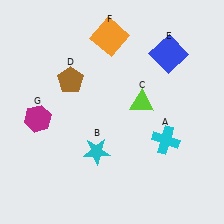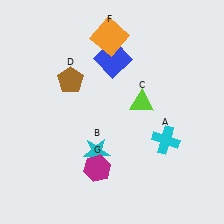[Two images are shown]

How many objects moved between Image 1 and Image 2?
2 objects moved between the two images.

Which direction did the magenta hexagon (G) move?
The magenta hexagon (G) moved right.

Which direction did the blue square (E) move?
The blue square (E) moved left.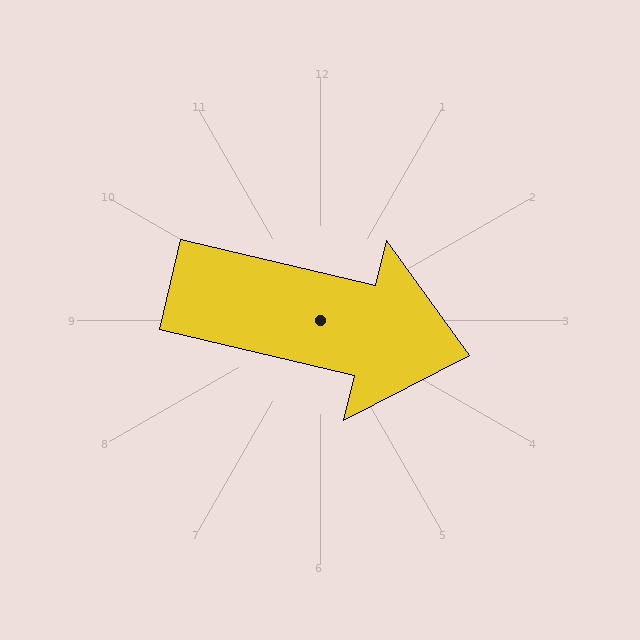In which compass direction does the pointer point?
East.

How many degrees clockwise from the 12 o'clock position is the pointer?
Approximately 103 degrees.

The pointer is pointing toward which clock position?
Roughly 3 o'clock.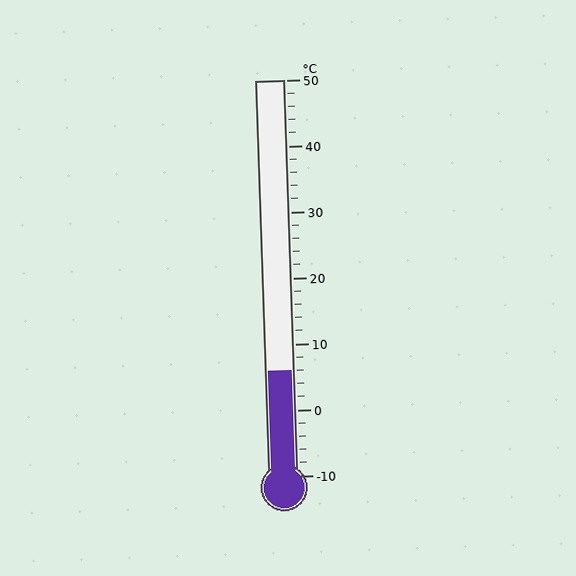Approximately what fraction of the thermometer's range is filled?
The thermometer is filled to approximately 25% of its range.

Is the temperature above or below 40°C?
The temperature is below 40°C.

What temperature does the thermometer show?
The thermometer shows approximately 6°C.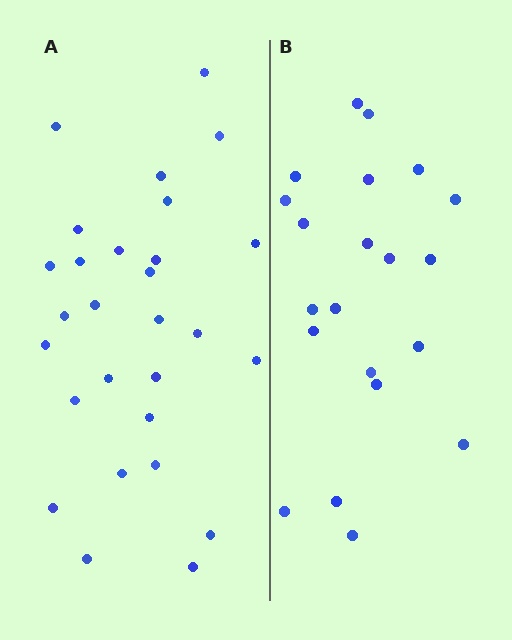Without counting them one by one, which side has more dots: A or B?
Region A (the left region) has more dots.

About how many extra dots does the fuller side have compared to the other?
Region A has roughly 8 or so more dots than region B.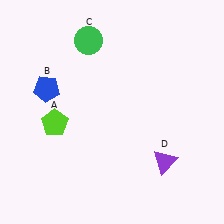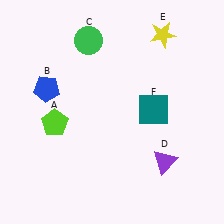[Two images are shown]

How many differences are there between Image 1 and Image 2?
There are 2 differences between the two images.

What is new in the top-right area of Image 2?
A teal square (F) was added in the top-right area of Image 2.